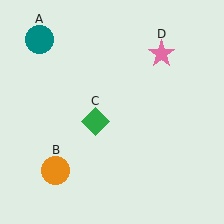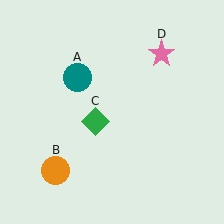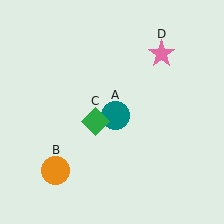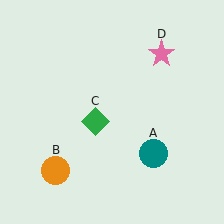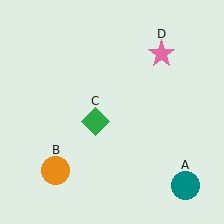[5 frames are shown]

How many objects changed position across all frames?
1 object changed position: teal circle (object A).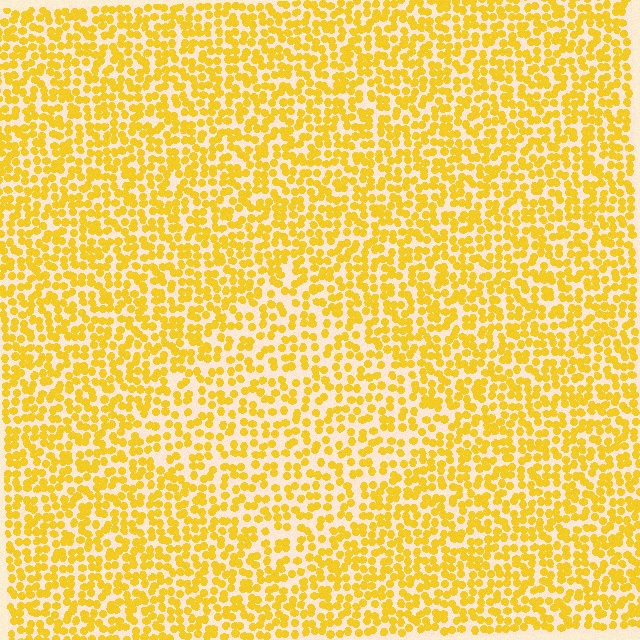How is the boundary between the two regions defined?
The boundary is defined by a change in element density (approximately 1.5x ratio). All elements are the same color, size, and shape.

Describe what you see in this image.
The image contains small yellow elements arranged at two different densities. A diamond-shaped region is visible where the elements are less densely packed than the surrounding area.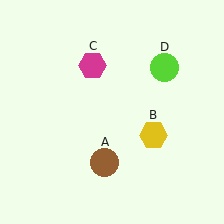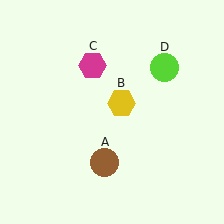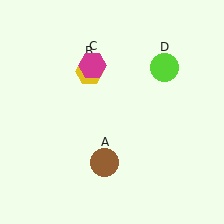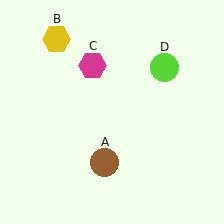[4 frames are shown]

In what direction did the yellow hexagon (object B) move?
The yellow hexagon (object B) moved up and to the left.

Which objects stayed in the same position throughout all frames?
Brown circle (object A) and magenta hexagon (object C) and lime circle (object D) remained stationary.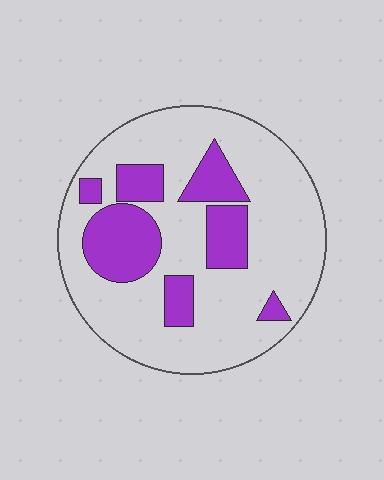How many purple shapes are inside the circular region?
7.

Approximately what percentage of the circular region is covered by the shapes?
Approximately 25%.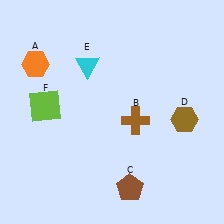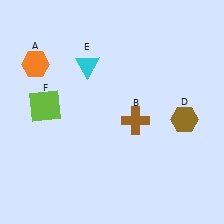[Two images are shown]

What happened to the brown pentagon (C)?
The brown pentagon (C) was removed in Image 2. It was in the bottom-right area of Image 1.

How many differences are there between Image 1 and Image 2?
There is 1 difference between the two images.